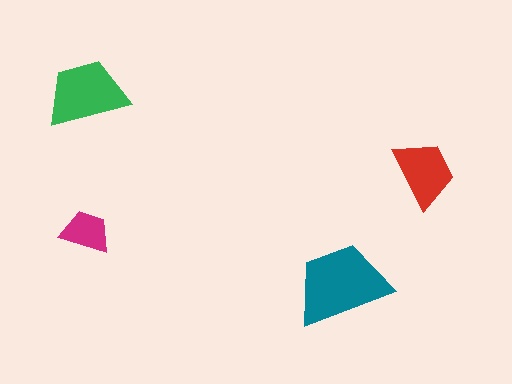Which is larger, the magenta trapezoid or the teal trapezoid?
The teal one.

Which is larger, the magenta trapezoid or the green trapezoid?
The green one.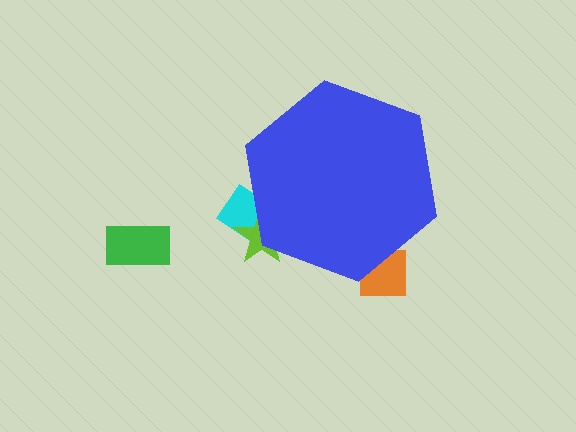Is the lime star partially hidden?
Yes, the lime star is partially hidden behind the blue hexagon.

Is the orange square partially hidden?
Yes, the orange square is partially hidden behind the blue hexagon.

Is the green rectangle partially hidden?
No, the green rectangle is fully visible.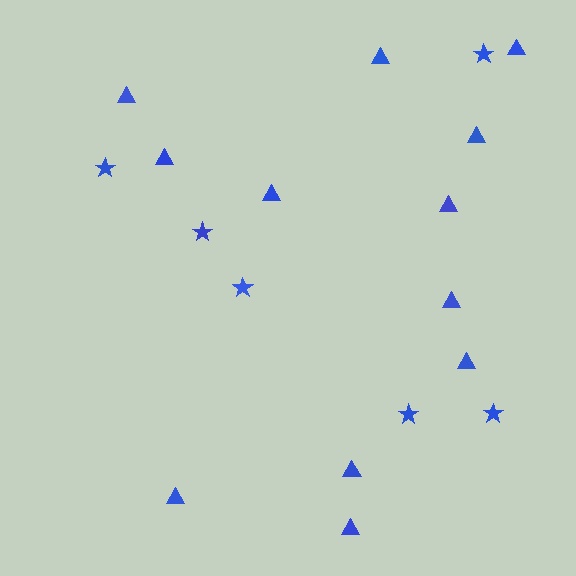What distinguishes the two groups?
There are 2 groups: one group of stars (6) and one group of triangles (12).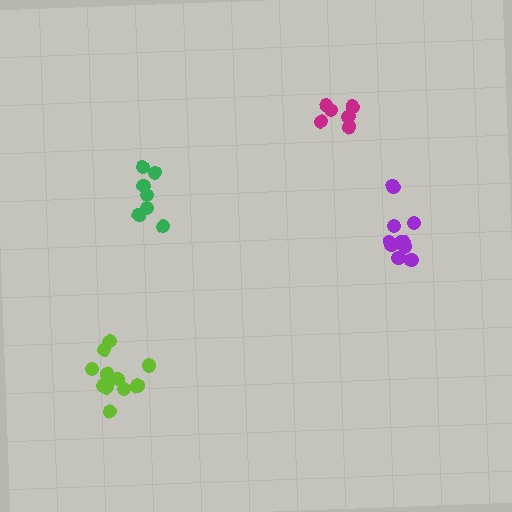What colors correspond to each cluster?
The clusters are colored: purple, magenta, green, lime.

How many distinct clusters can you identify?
There are 4 distinct clusters.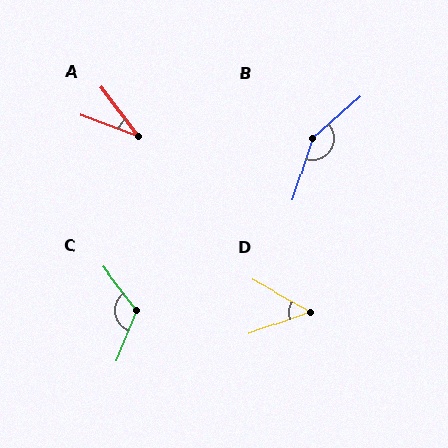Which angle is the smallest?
A, at approximately 32 degrees.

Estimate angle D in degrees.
Approximately 49 degrees.